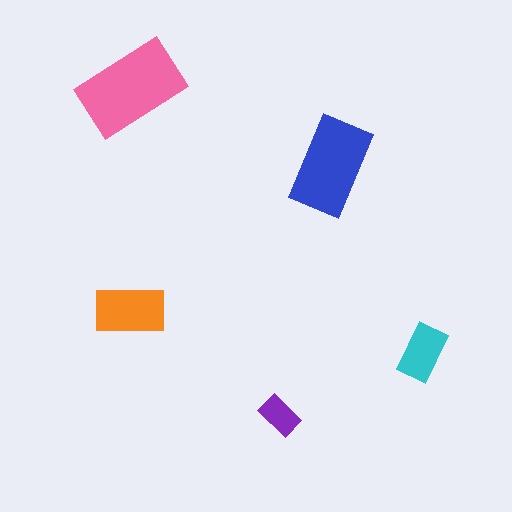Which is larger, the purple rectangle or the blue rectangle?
The blue one.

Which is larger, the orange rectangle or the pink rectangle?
The pink one.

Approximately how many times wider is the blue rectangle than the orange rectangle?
About 1.5 times wider.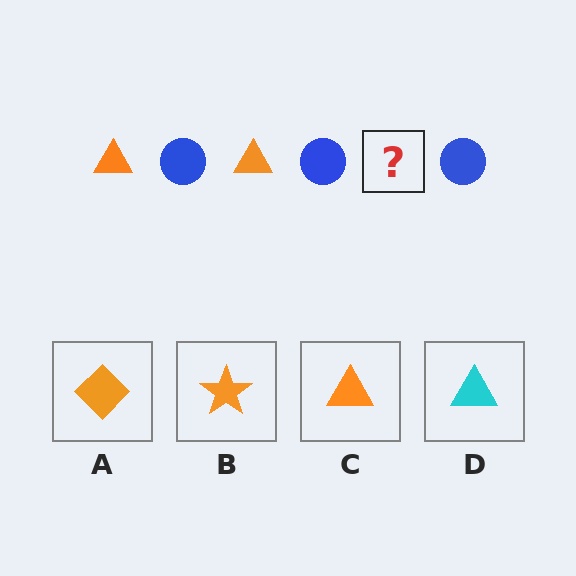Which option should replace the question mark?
Option C.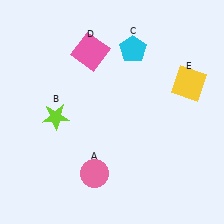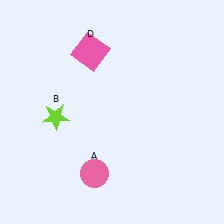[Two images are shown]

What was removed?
The yellow square (E), the cyan pentagon (C) were removed in Image 2.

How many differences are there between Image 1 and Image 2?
There are 2 differences between the two images.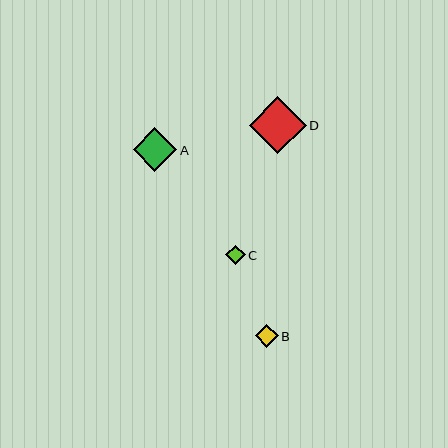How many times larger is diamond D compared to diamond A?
Diamond D is approximately 1.3 times the size of diamond A.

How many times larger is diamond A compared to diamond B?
Diamond A is approximately 1.9 times the size of diamond B.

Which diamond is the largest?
Diamond D is the largest with a size of approximately 57 pixels.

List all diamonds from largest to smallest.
From largest to smallest: D, A, B, C.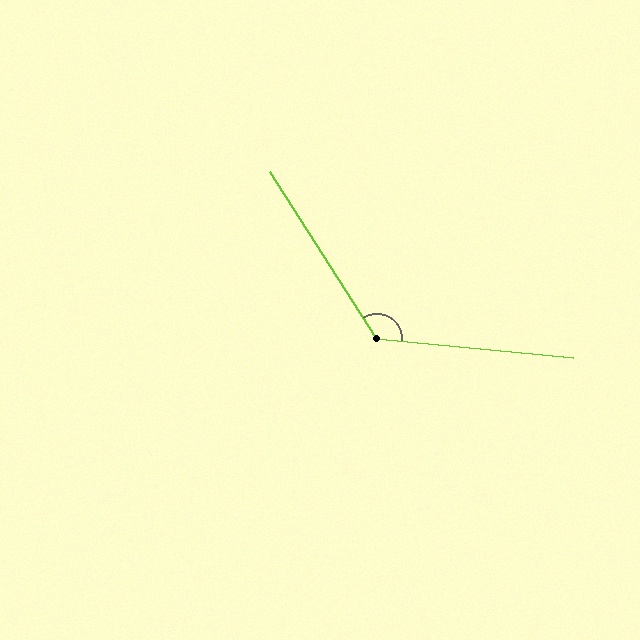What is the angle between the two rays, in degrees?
Approximately 128 degrees.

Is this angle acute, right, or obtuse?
It is obtuse.